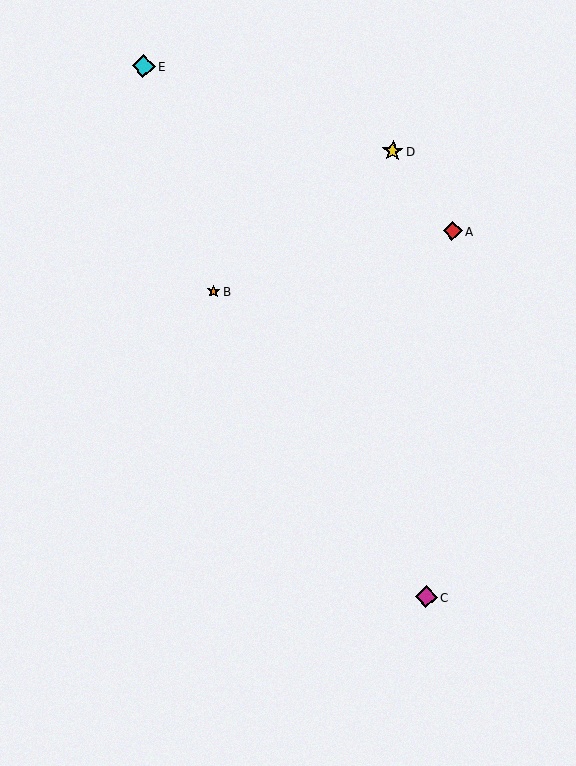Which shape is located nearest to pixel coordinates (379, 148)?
The yellow star (labeled D) at (393, 151) is nearest to that location.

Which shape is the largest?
The cyan diamond (labeled E) is the largest.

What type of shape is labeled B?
Shape B is an orange star.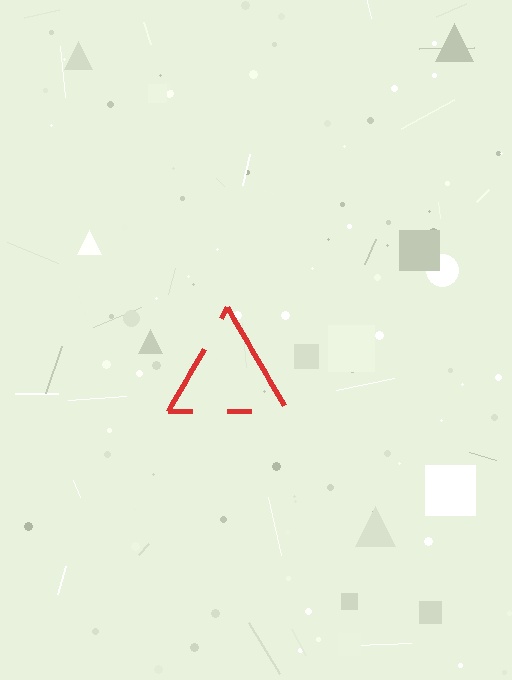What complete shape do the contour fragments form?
The contour fragments form a triangle.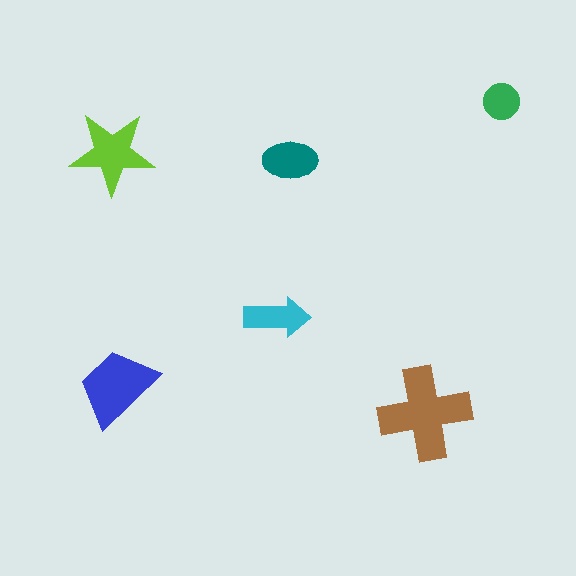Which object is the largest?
The brown cross.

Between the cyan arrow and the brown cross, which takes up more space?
The brown cross.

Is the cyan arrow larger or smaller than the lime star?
Smaller.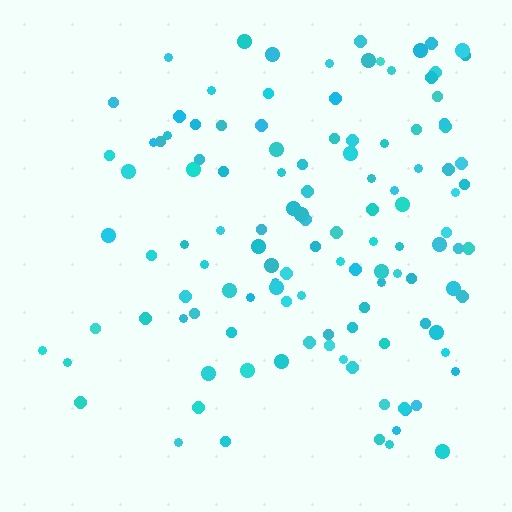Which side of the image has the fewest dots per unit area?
The left.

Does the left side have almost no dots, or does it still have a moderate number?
Still a moderate number, just noticeably fewer than the right.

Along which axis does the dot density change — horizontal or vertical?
Horizontal.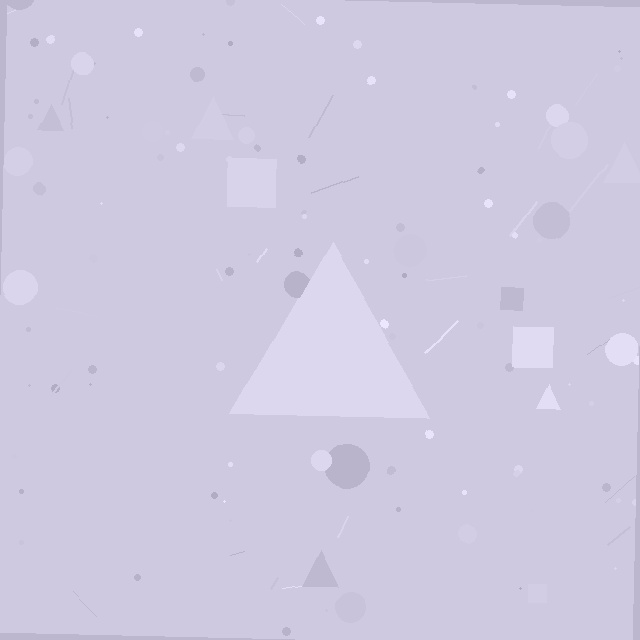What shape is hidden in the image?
A triangle is hidden in the image.